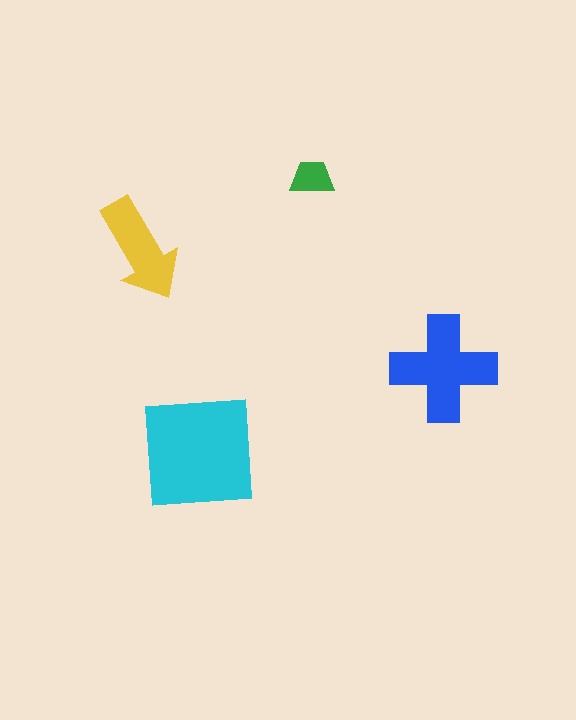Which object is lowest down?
The cyan square is bottommost.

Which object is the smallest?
The green trapezoid.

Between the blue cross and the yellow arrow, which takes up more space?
The blue cross.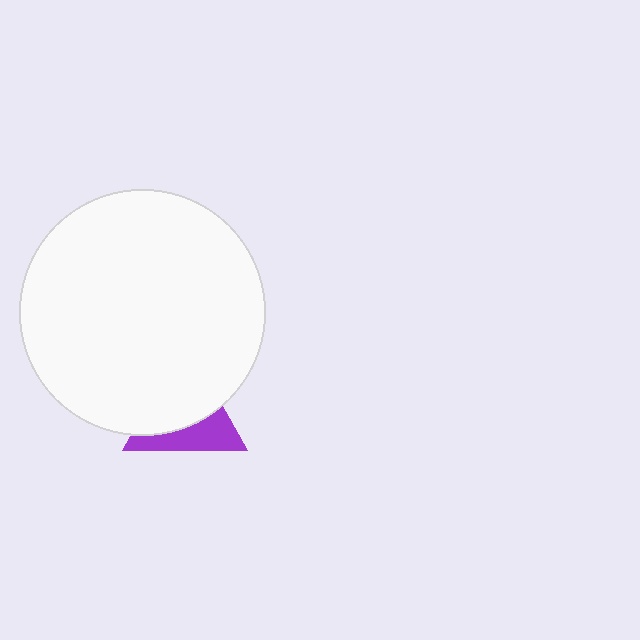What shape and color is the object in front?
The object in front is a white circle.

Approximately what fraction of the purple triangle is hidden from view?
Roughly 60% of the purple triangle is hidden behind the white circle.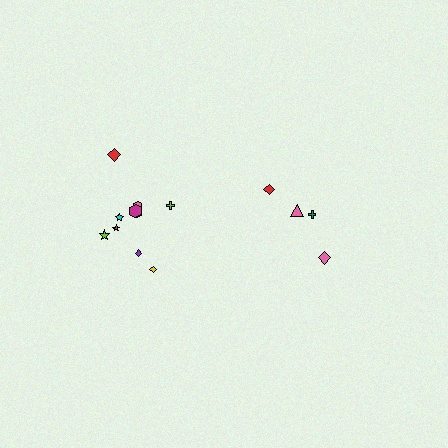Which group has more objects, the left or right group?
The left group.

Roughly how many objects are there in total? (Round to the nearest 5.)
Roughly 15 objects in total.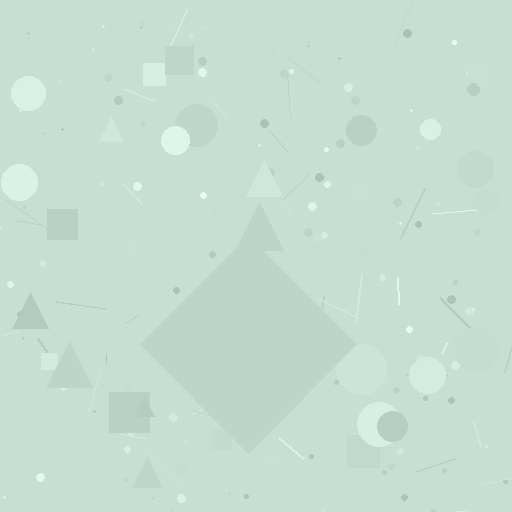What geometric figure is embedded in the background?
A diamond is embedded in the background.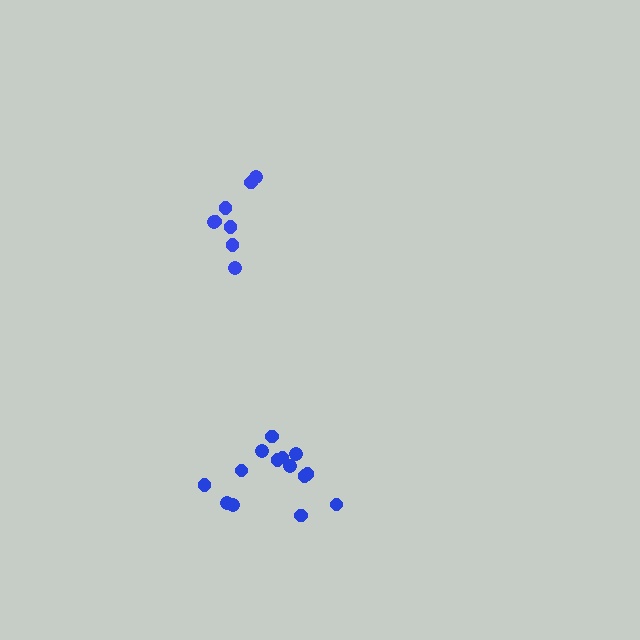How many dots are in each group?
Group 1: 14 dots, Group 2: 8 dots (22 total).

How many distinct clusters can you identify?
There are 2 distinct clusters.